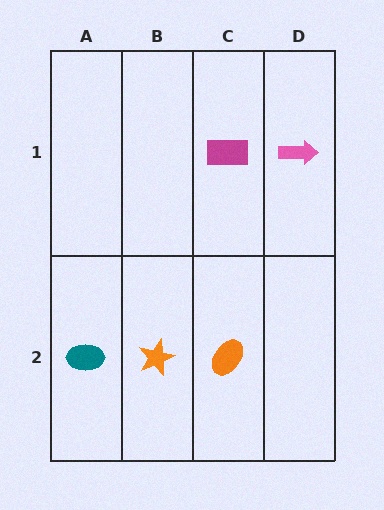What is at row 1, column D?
A pink arrow.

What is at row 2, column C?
An orange ellipse.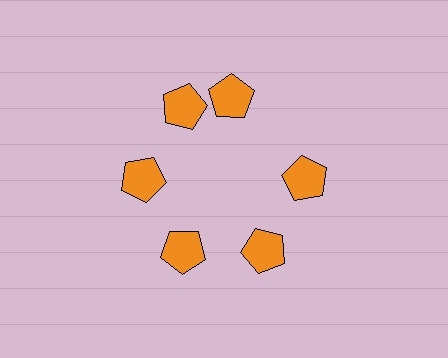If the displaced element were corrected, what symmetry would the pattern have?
It would have 6-fold rotational symmetry — the pattern would map onto itself every 60 degrees.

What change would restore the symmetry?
The symmetry would be restored by rotating it back into even spacing with its neighbors so that all 6 pentagons sit at equal angles and equal distance from the center.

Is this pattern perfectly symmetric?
No. The 6 orange pentagons are arranged in a ring, but one element near the 1 o'clock position is rotated out of alignment along the ring, breaking the 6-fold rotational symmetry.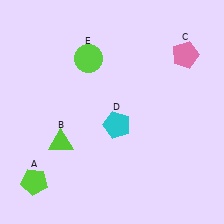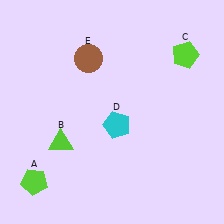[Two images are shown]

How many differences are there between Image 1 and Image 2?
There are 2 differences between the two images.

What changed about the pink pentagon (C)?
In Image 1, C is pink. In Image 2, it changed to lime.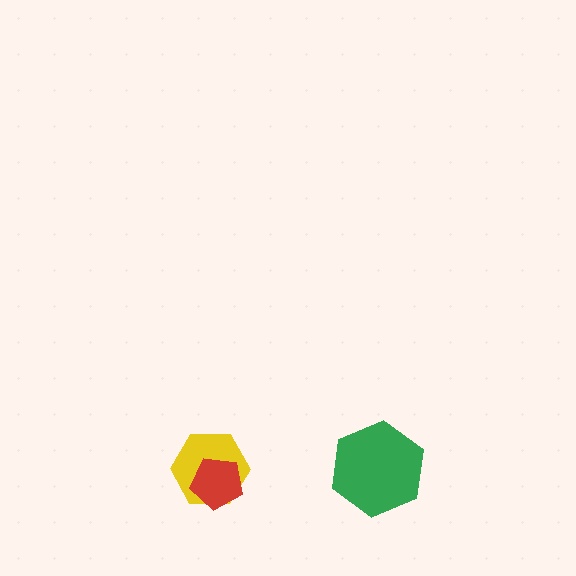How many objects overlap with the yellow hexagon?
1 object overlaps with the yellow hexagon.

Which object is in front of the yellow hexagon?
The red pentagon is in front of the yellow hexagon.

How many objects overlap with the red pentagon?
1 object overlaps with the red pentagon.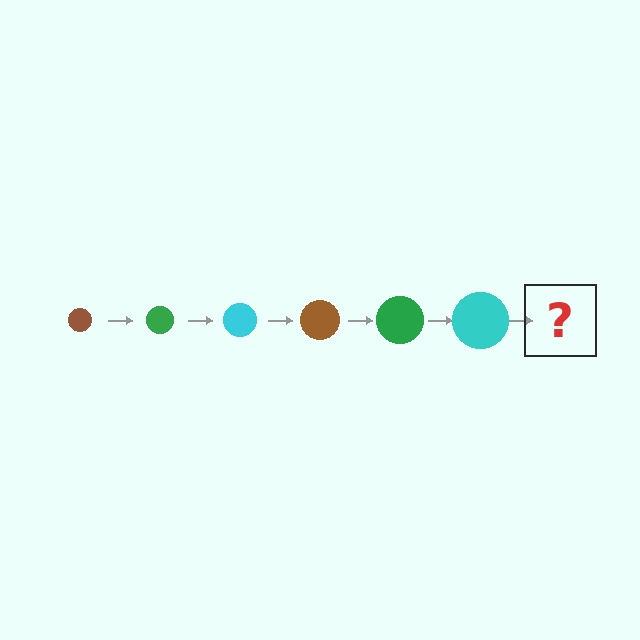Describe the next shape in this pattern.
It should be a brown circle, larger than the previous one.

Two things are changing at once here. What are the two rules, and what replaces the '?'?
The two rules are that the circle grows larger each step and the color cycles through brown, green, and cyan. The '?' should be a brown circle, larger than the previous one.